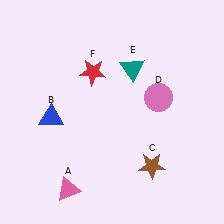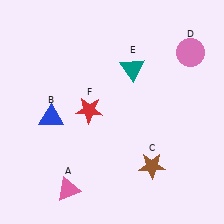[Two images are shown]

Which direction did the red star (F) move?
The red star (F) moved down.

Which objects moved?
The objects that moved are: the pink circle (D), the red star (F).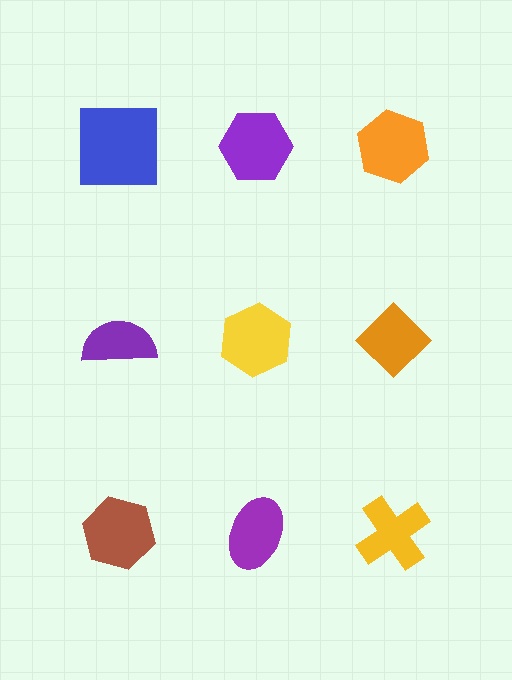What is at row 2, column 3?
An orange diamond.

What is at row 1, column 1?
A blue square.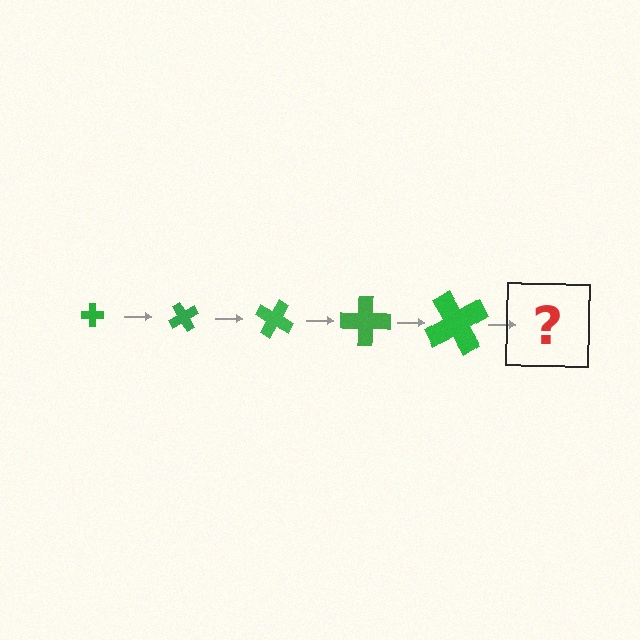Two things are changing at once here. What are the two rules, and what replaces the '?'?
The two rules are that the cross grows larger each step and it rotates 60 degrees each step. The '?' should be a cross, larger than the previous one and rotated 300 degrees from the start.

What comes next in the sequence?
The next element should be a cross, larger than the previous one and rotated 300 degrees from the start.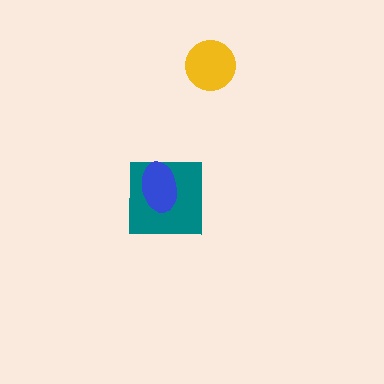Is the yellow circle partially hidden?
No, no other shape covers it.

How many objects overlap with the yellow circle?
0 objects overlap with the yellow circle.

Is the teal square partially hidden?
Yes, it is partially covered by another shape.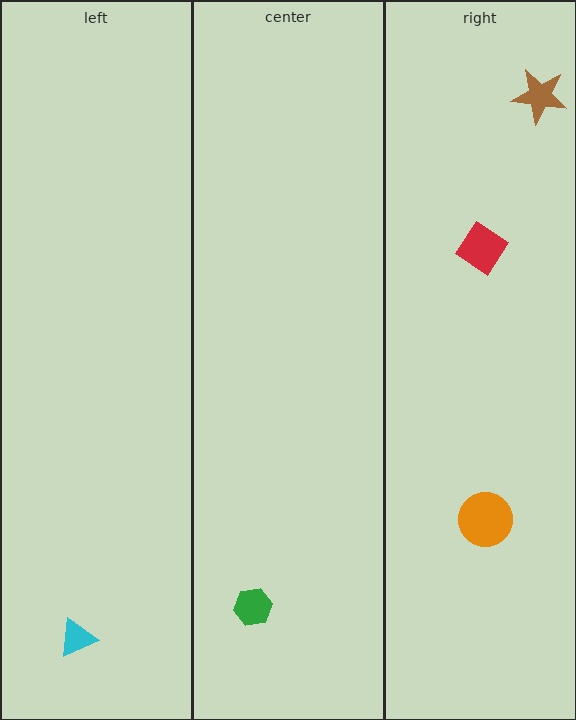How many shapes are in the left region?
1.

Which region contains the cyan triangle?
The left region.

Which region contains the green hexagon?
The center region.